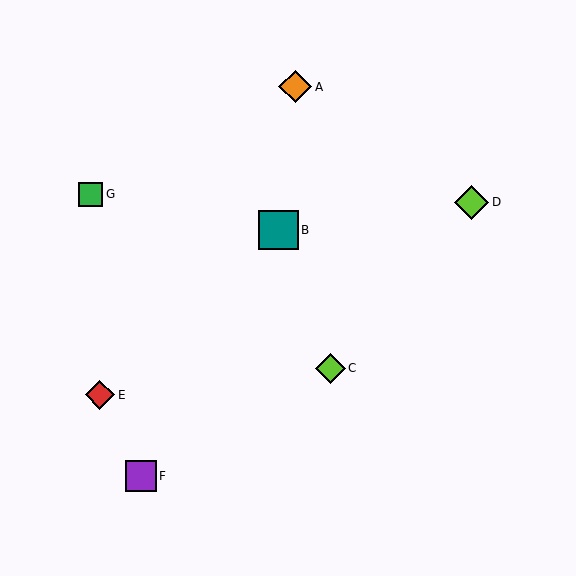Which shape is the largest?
The teal square (labeled B) is the largest.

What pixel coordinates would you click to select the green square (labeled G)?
Click at (90, 194) to select the green square G.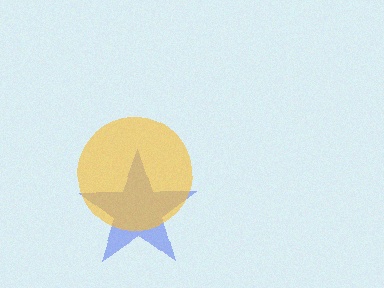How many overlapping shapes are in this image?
There are 2 overlapping shapes in the image.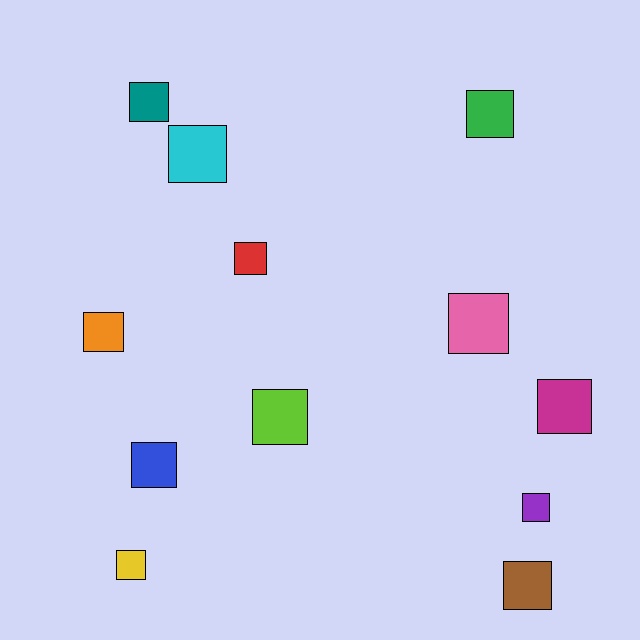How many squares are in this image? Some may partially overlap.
There are 12 squares.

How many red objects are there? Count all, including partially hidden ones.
There is 1 red object.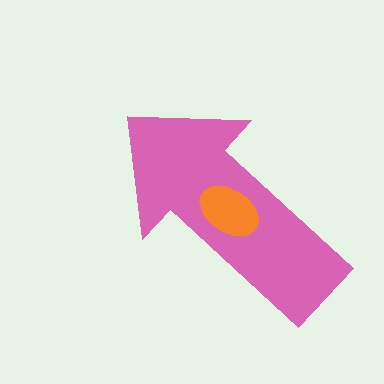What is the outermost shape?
The pink arrow.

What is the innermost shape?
The orange ellipse.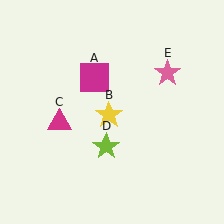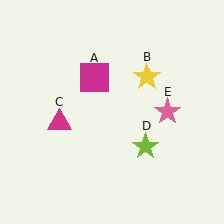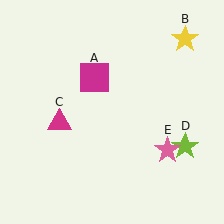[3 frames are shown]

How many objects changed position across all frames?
3 objects changed position: yellow star (object B), lime star (object D), pink star (object E).